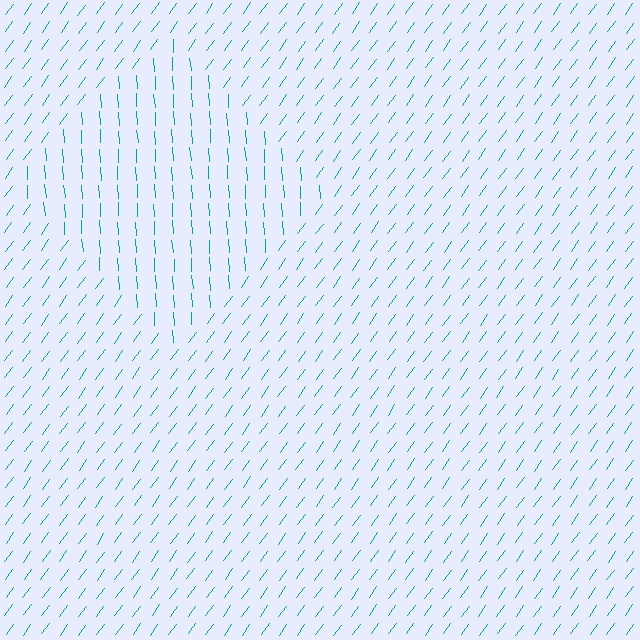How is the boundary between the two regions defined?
The boundary is defined purely by a change in line orientation (approximately 40 degrees difference). All lines are the same color and thickness.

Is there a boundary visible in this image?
Yes, there is a texture boundary formed by a change in line orientation.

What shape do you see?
I see a diamond.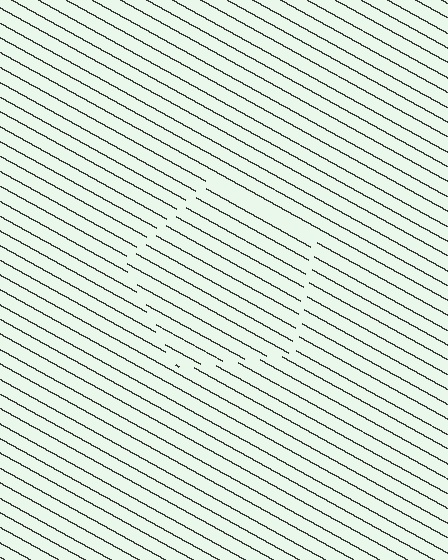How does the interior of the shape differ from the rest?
The interior of the shape contains the same grating, shifted by half a period — the contour is defined by the phase discontinuity where line-ends from the inner and outer gratings abut.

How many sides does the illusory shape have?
5 sides — the line-ends trace a pentagon.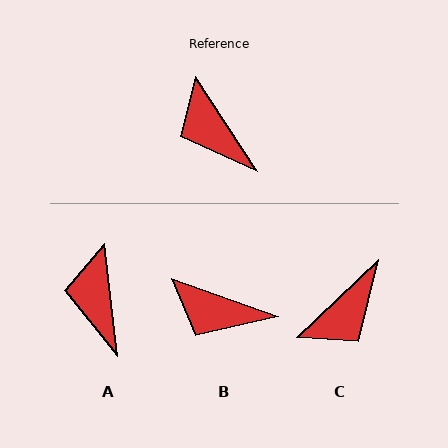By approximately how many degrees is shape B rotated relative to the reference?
Approximately 37 degrees counter-clockwise.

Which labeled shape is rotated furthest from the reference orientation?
C, about 100 degrees away.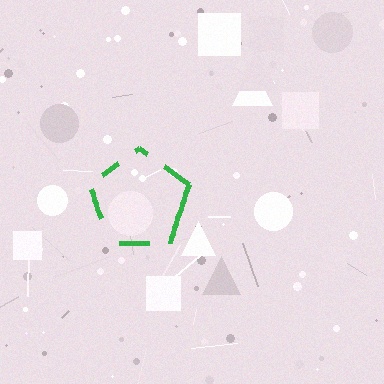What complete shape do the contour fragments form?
The contour fragments form a pentagon.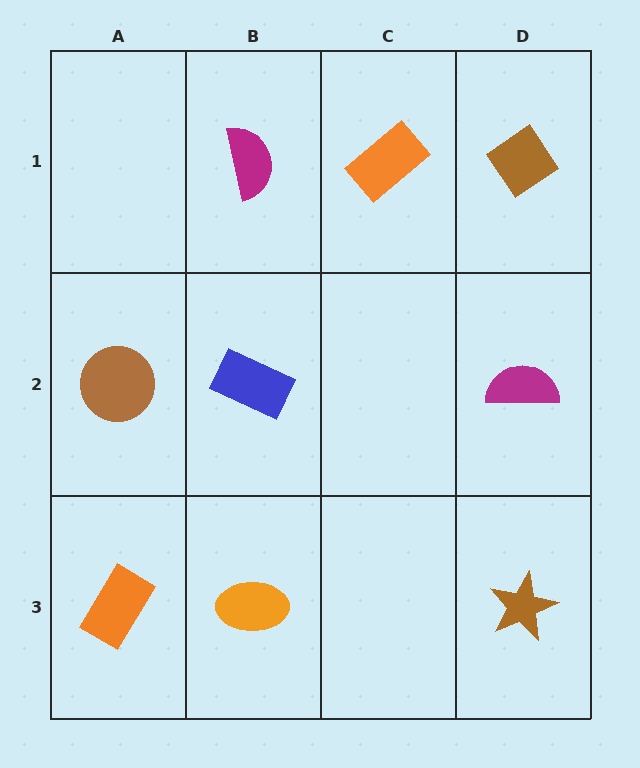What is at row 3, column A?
An orange rectangle.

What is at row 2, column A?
A brown circle.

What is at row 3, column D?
A brown star.